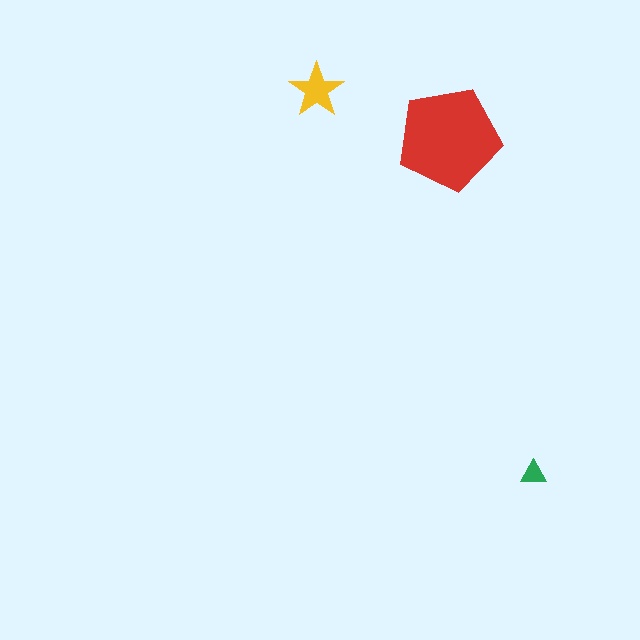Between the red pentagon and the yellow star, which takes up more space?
The red pentagon.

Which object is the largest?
The red pentagon.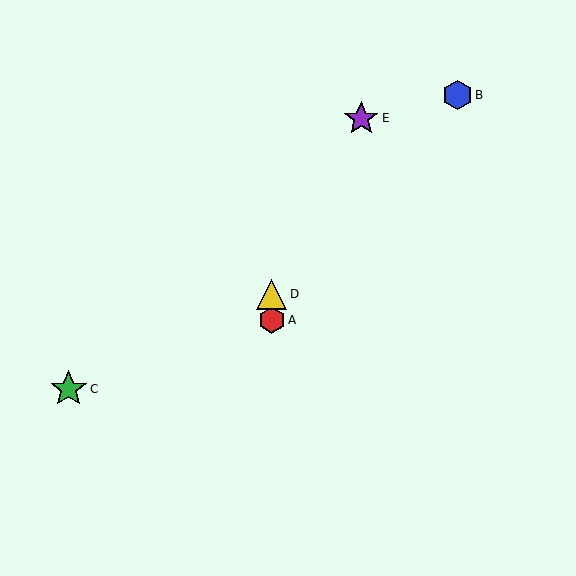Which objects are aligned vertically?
Objects A, D are aligned vertically.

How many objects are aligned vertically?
2 objects (A, D) are aligned vertically.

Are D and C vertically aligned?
No, D is at x≈272 and C is at x≈69.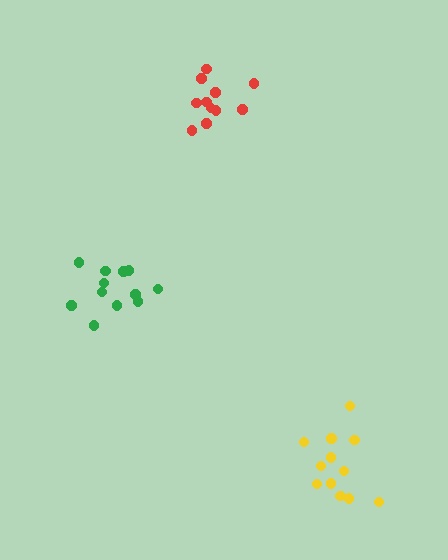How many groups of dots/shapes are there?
There are 3 groups.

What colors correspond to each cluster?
The clusters are colored: yellow, red, green.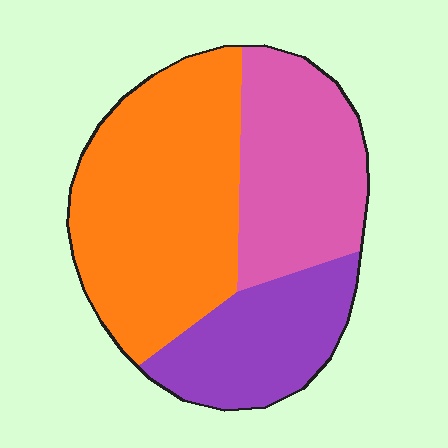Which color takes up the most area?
Orange, at roughly 45%.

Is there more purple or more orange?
Orange.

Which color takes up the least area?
Purple, at roughly 25%.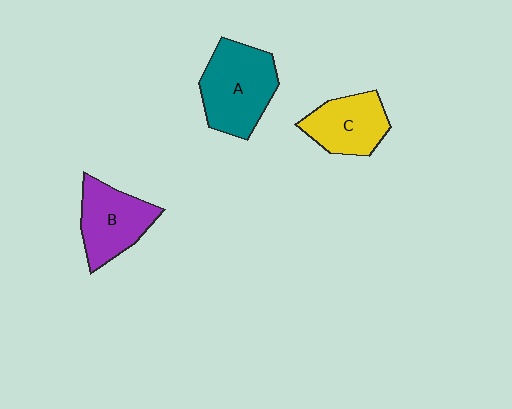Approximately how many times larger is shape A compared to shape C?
Approximately 1.4 times.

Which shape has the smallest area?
Shape C (yellow).